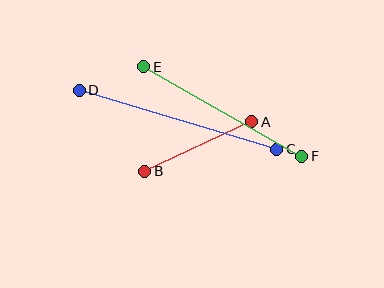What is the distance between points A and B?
The distance is approximately 118 pixels.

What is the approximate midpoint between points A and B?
The midpoint is at approximately (198, 147) pixels.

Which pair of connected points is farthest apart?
Points C and D are farthest apart.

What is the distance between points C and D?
The distance is approximately 206 pixels.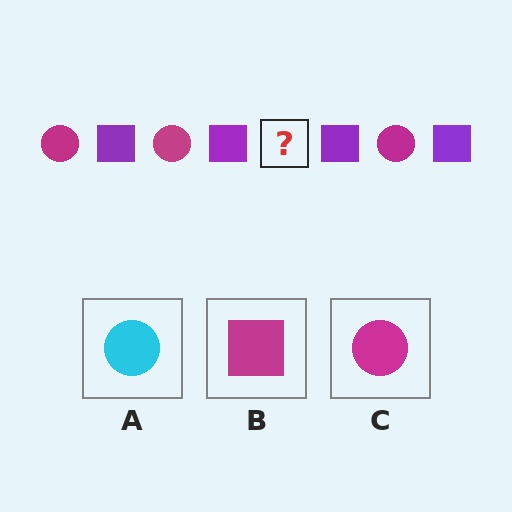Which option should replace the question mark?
Option C.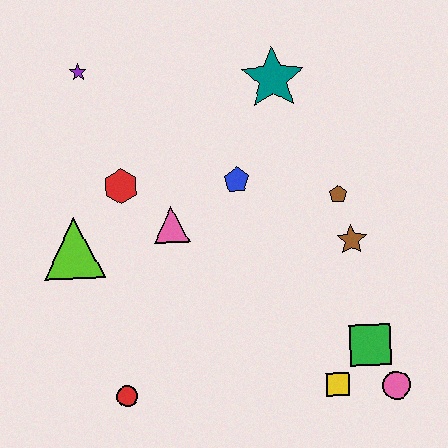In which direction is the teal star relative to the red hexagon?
The teal star is to the right of the red hexagon.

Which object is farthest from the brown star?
The purple star is farthest from the brown star.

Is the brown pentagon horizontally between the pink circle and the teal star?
Yes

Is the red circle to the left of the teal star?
Yes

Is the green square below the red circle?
No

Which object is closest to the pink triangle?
The red hexagon is closest to the pink triangle.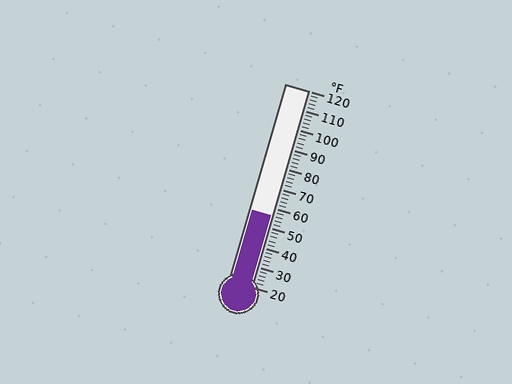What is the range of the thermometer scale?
The thermometer scale ranges from 20°F to 120°F.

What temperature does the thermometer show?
The thermometer shows approximately 56°F.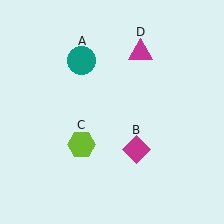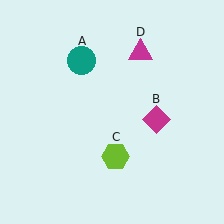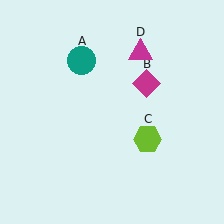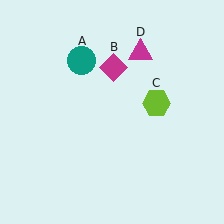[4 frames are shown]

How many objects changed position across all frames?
2 objects changed position: magenta diamond (object B), lime hexagon (object C).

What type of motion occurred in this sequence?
The magenta diamond (object B), lime hexagon (object C) rotated counterclockwise around the center of the scene.